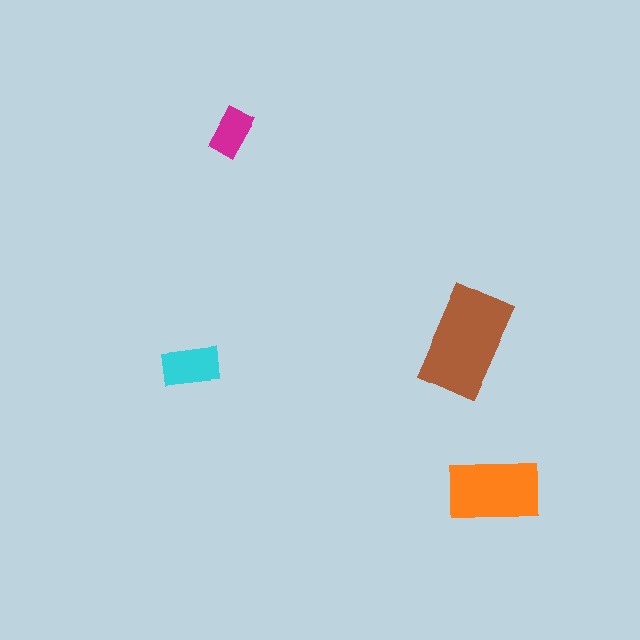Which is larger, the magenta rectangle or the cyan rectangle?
The cyan one.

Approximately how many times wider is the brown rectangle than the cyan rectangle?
About 2 times wider.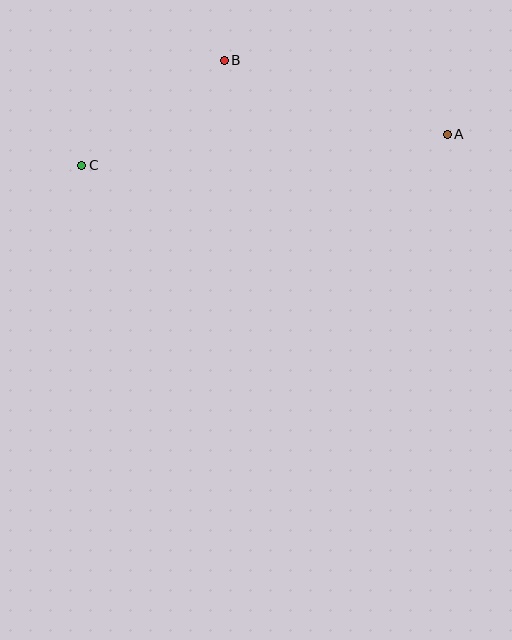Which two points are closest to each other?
Points B and C are closest to each other.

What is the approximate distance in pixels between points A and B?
The distance between A and B is approximately 235 pixels.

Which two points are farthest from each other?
Points A and C are farthest from each other.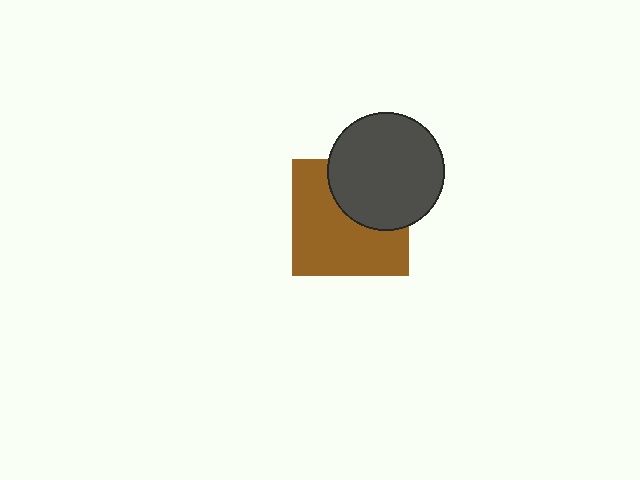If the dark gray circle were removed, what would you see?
You would see the complete brown square.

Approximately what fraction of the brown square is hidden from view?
Roughly 37% of the brown square is hidden behind the dark gray circle.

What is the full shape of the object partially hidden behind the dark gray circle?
The partially hidden object is a brown square.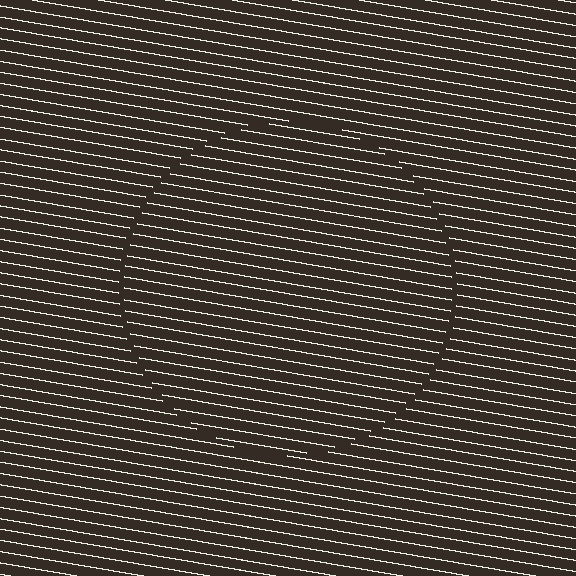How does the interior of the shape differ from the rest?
The interior of the shape contains the same grating, shifted by half a period — the contour is defined by the phase discontinuity where line-ends from the inner and outer gratings abut.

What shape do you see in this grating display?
An illusory circle. The interior of the shape contains the same grating, shifted by half a period — the contour is defined by the phase discontinuity where line-ends from the inner and outer gratings abut.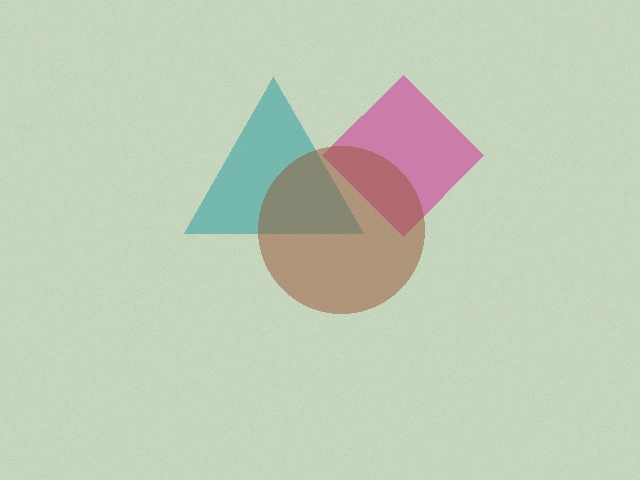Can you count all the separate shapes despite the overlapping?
Yes, there are 3 separate shapes.